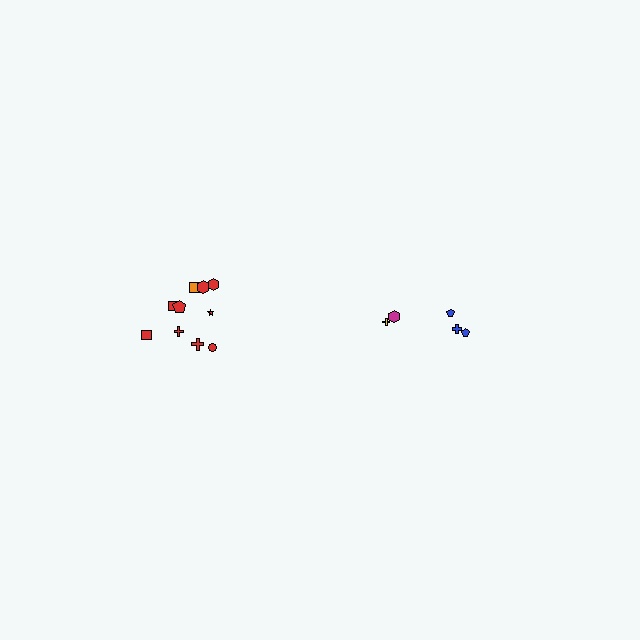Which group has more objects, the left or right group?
The left group.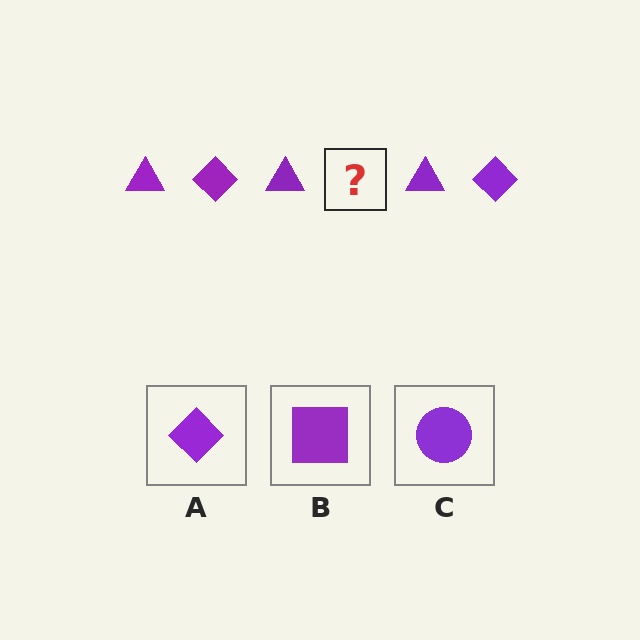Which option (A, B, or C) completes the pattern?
A.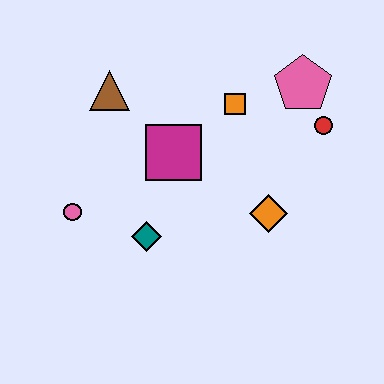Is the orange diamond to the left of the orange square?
No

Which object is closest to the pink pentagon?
The red circle is closest to the pink pentagon.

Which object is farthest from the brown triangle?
The red circle is farthest from the brown triangle.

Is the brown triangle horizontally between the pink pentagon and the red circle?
No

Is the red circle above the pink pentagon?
No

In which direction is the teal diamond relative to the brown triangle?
The teal diamond is below the brown triangle.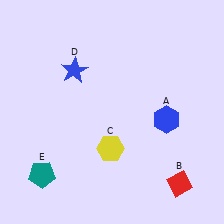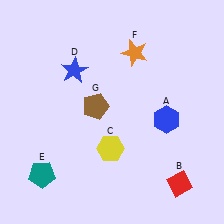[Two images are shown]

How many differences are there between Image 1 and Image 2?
There are 2 differences between the two images.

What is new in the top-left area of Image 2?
A brown pentagon (G) was added in the top-left area of Image 2.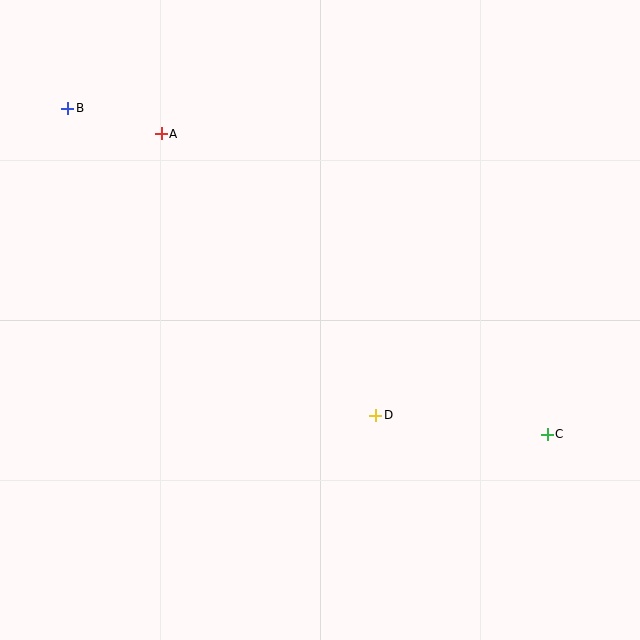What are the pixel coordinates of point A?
Point A is at (161, 134).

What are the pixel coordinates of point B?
Point B is at (68, 108).